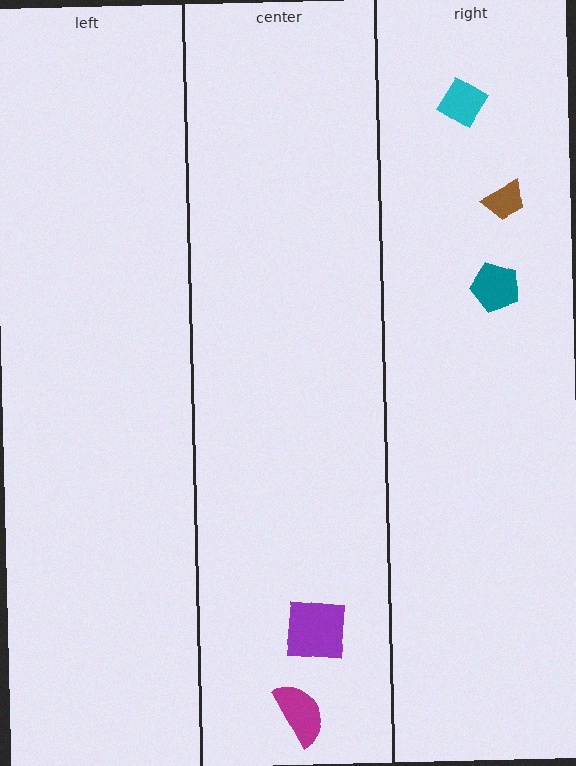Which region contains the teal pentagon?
The right region.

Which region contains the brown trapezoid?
The right region.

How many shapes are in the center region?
2.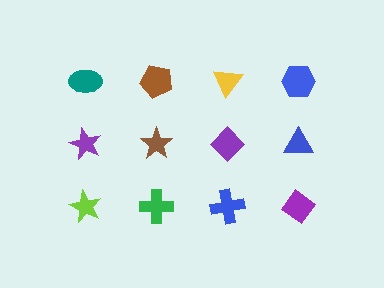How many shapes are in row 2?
4 shapes.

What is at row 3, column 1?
A lime star.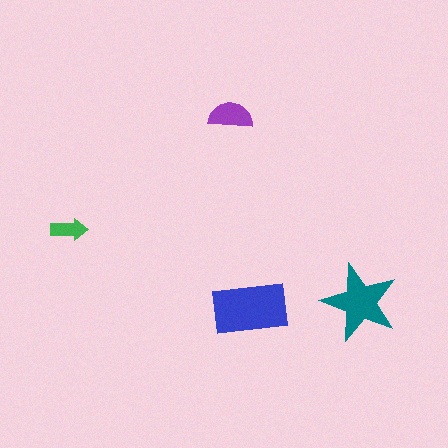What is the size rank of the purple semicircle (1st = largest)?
3rd.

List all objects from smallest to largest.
The green arrow, the purple semicircle, the teal star, the blue rectangle.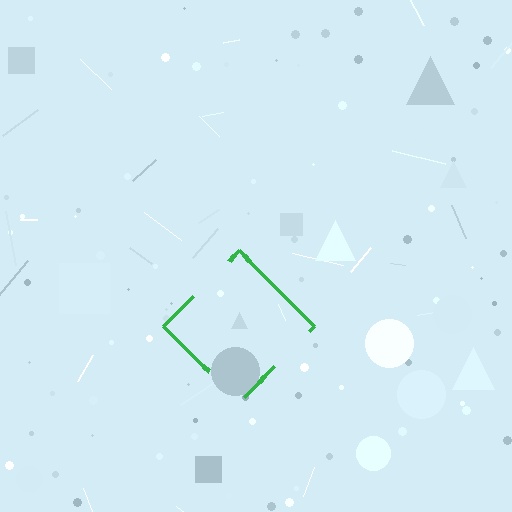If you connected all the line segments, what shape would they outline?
They would outline a diamond.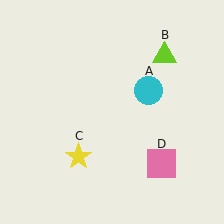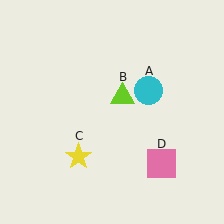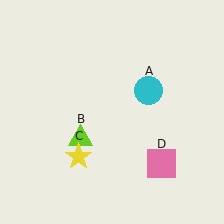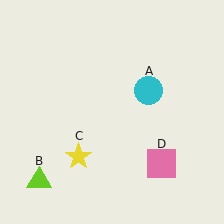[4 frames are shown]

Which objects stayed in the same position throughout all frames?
Cyan circle (object A) and yellow star (object C) and pink square (object D) remained stationary.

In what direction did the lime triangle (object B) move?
The lime triangle (object B) moved down and to the left.